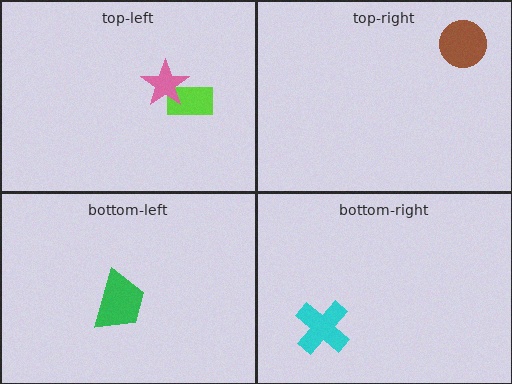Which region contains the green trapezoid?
The bottom-left region.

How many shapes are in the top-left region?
2.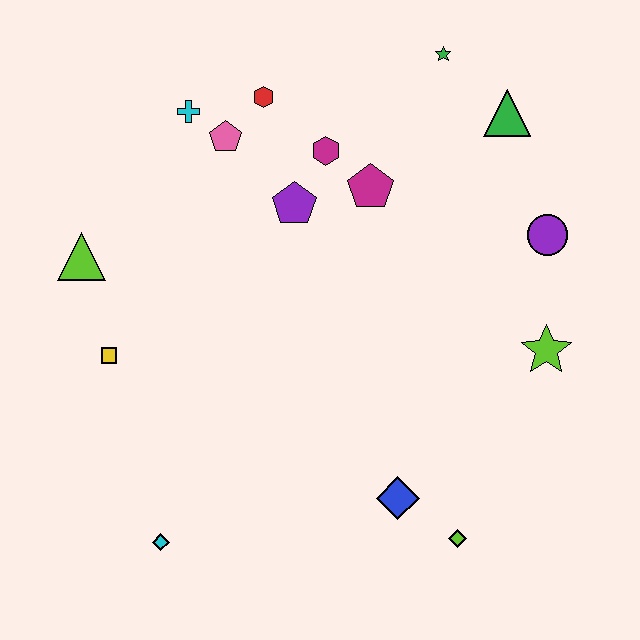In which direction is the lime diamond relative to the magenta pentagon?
The lime diamond is below the magenta pentagon.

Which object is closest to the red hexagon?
The pink pentagon is closest to the red hexagon.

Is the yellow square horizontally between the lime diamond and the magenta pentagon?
No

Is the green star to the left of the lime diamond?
Yes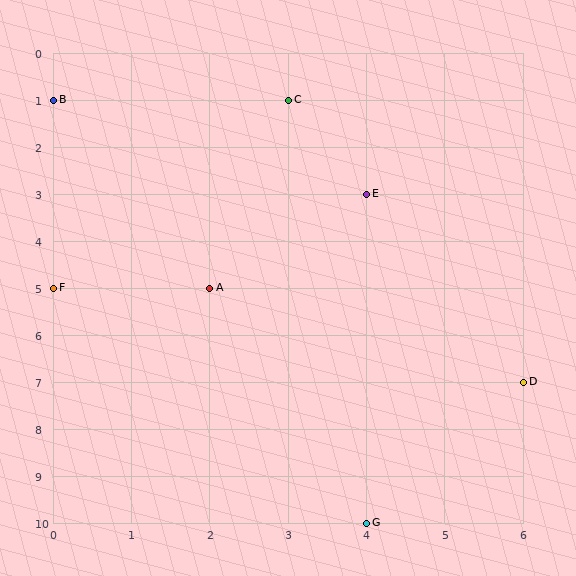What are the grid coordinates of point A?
Point A is at grid coordinates (2, 5).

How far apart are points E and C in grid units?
Points E and C are 1 column and 2 rows apart (about 2.2 grid units diagonally).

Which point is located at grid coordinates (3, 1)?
Point C is at (3, 1).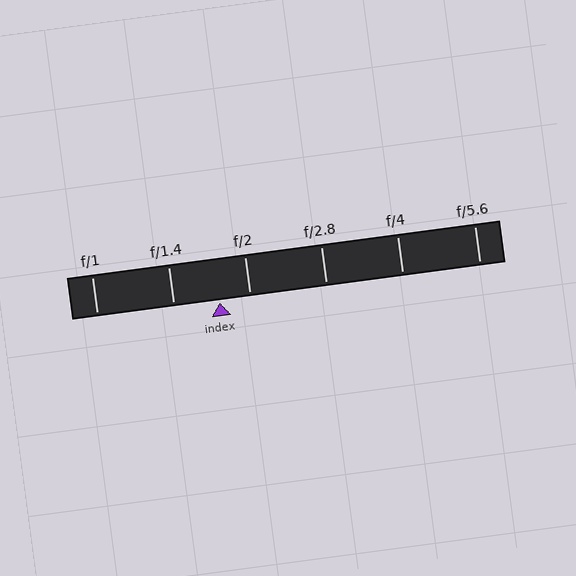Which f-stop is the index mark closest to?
The index mark is closest to f/2.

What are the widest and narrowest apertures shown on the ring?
The widest aperture shown is f/1 and the narrowest is f/5.6.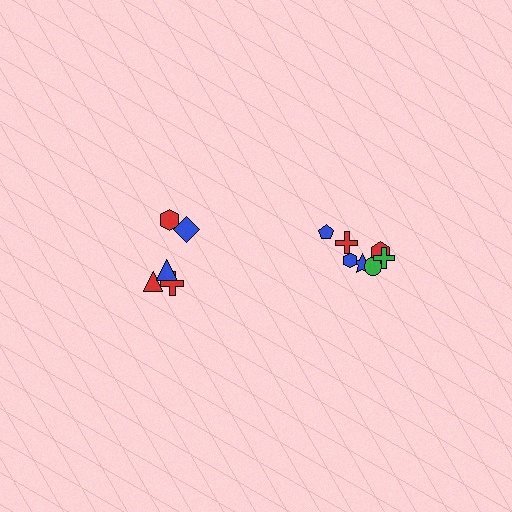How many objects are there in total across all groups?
There are 12 objects.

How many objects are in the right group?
There are 7 objects.